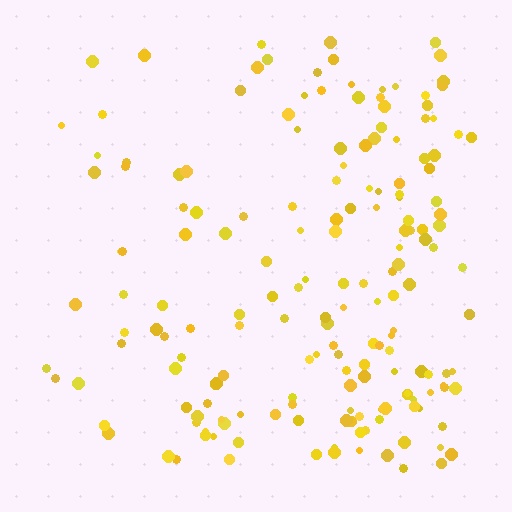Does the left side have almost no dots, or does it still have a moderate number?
Still a moderate number, just noticeably fewer than the right.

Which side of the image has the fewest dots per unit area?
The left.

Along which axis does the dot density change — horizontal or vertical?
Horizontal.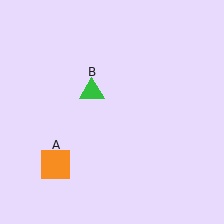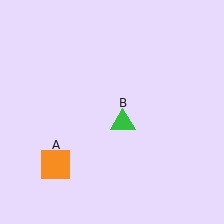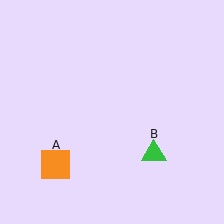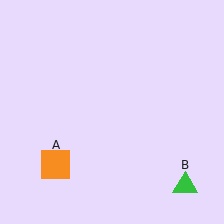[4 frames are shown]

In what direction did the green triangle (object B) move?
The green triangle (object B) moved down and to the right.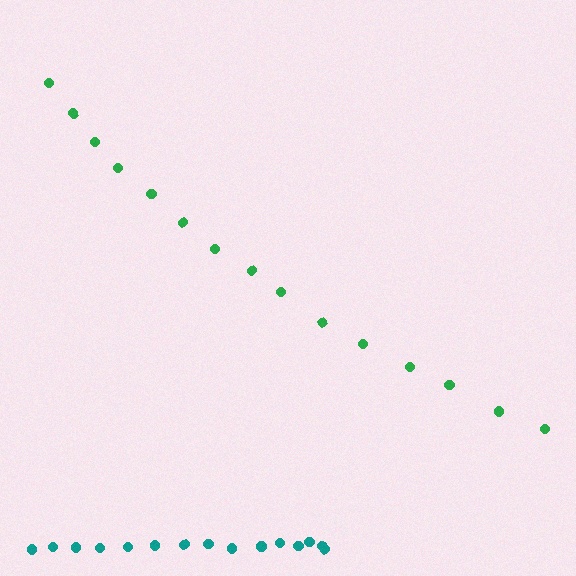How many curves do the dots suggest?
There are 2 distinct paths.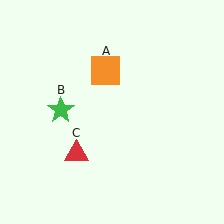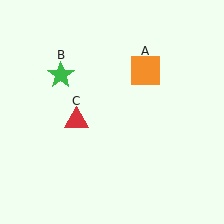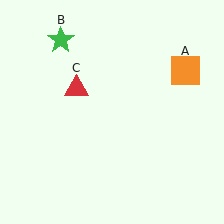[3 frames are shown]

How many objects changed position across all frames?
3 objects changed position: orange square (object A), green star (object B), red triangle (object C).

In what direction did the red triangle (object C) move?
The red triangle (object C) moved up.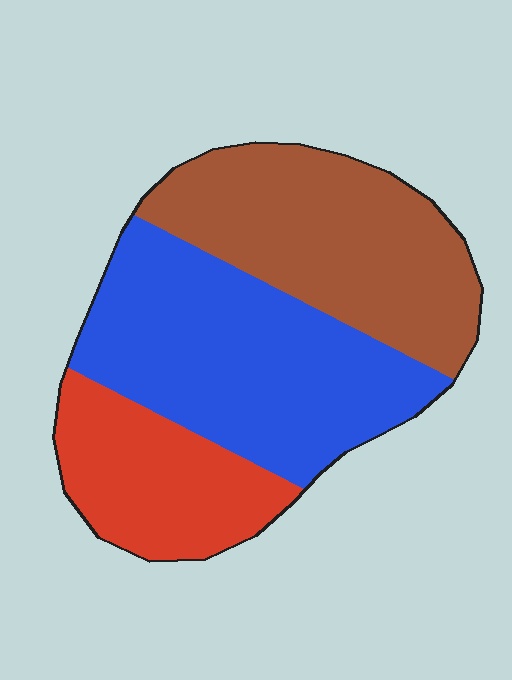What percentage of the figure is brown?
Brown covers about 35% of the figure.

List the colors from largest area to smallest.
From largest to smallest: blue, brown, red.